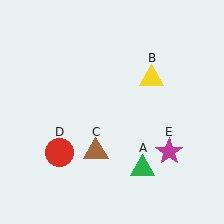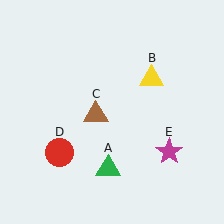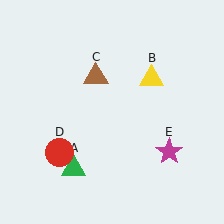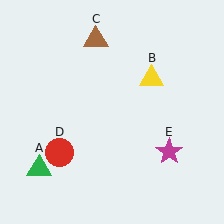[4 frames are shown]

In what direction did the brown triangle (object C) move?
The brown triangle (object C) moved up.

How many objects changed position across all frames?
2 objects changed position: green triangle (object A), brown triangle (object C).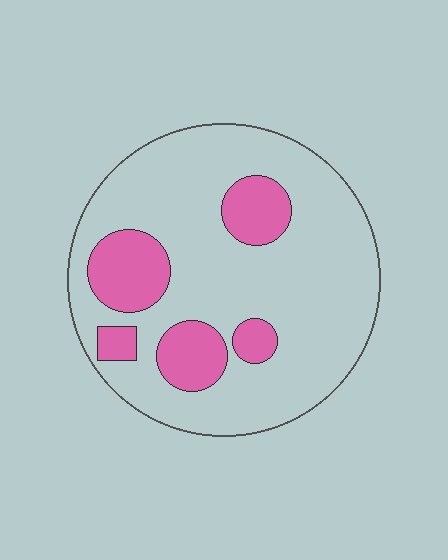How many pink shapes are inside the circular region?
5.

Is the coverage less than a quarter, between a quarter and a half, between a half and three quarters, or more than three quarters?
Less than a quarter.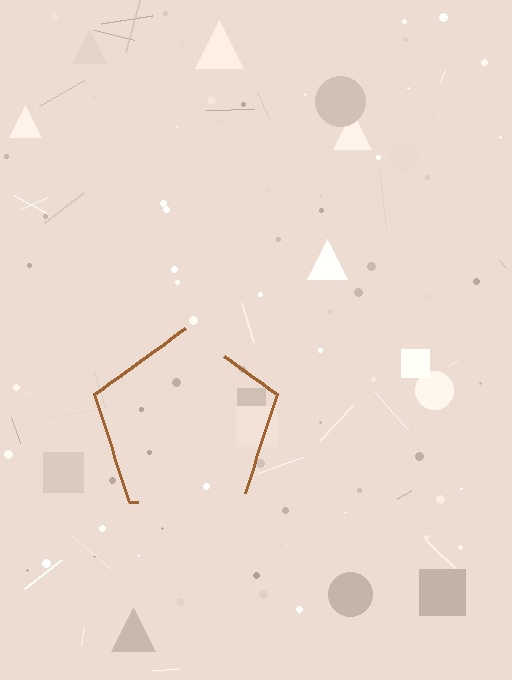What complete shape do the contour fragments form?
The contour fragments form a pentagon.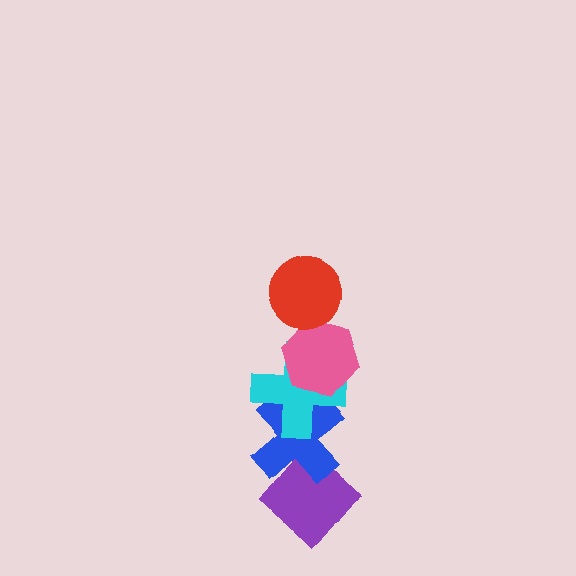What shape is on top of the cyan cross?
The pink hexagon is on top of the cyan cross.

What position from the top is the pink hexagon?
The pink hexagon is 2nd from the top.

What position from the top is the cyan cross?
The cyan cross is 3rd from the top.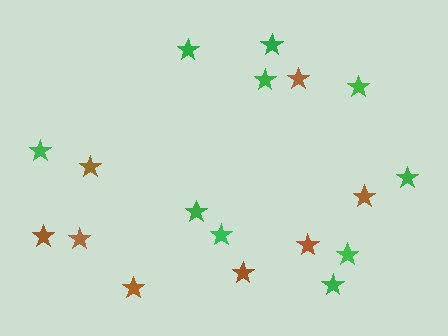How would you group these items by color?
There are 2 groups: one group of green stars (10) and one group of brown stars (8).